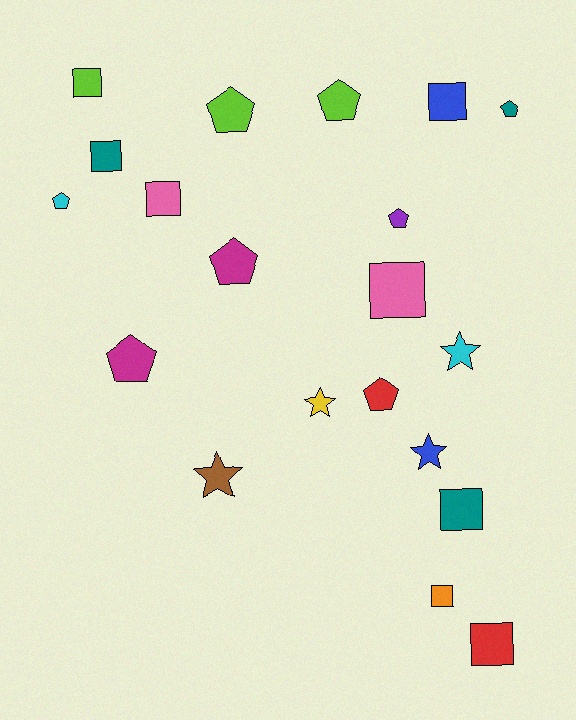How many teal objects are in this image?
There are 3 teal objects.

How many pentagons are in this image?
There are 8 pentagons.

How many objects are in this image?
There are 20 objects.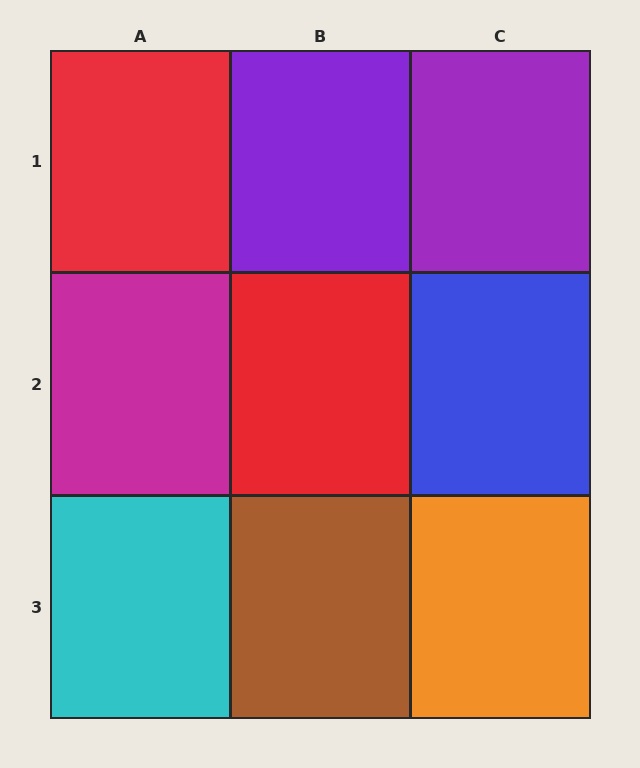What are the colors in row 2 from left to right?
Magenta, red, blue.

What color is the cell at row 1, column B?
Purple.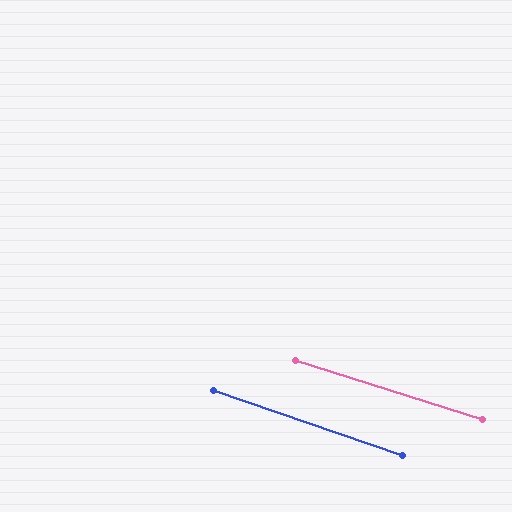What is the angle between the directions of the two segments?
Approximately 2 degrees.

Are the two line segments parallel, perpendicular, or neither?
Parallel — their directions differ by only 1.6°.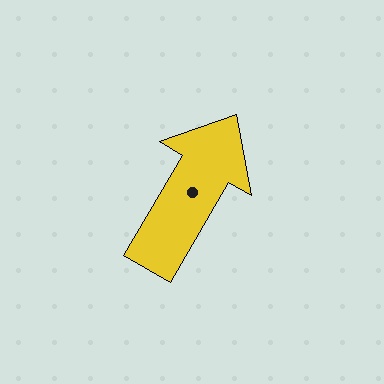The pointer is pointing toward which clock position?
Roughly 1 o'clock.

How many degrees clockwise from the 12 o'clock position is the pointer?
Approximately 30 degrees.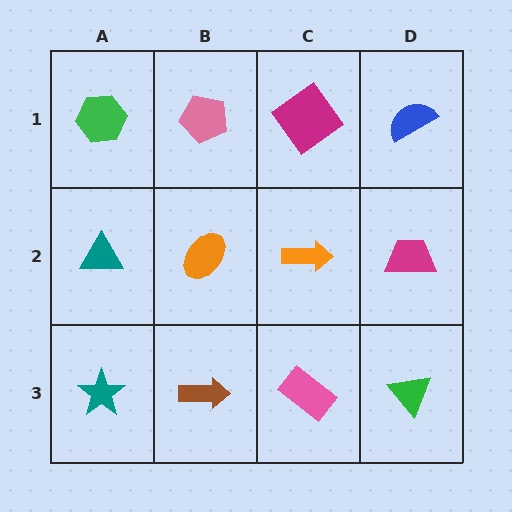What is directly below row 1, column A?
A teal triangle.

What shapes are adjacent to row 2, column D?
A blue semicircle (row 1, column D), a green triangle (row 3, column D), an orange arrow (row 2, column C).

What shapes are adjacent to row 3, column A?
A teal triangle (row 2, column A), a brown arrow (row 3, column B).